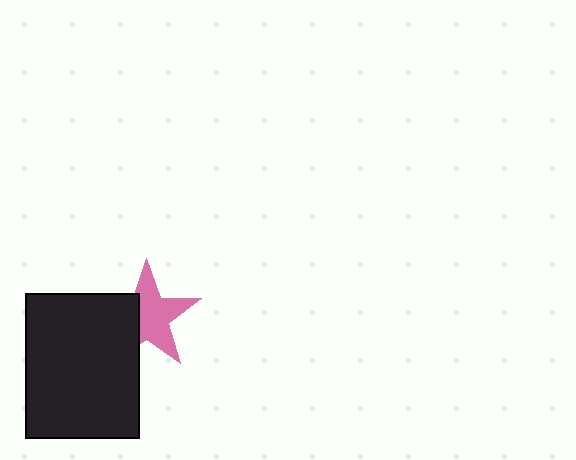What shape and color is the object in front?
The object in front is a black rectangle.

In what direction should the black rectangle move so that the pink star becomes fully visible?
The black rectangle should move left. That is the shortest direction to clear the overlap and leave the pink star fully visible.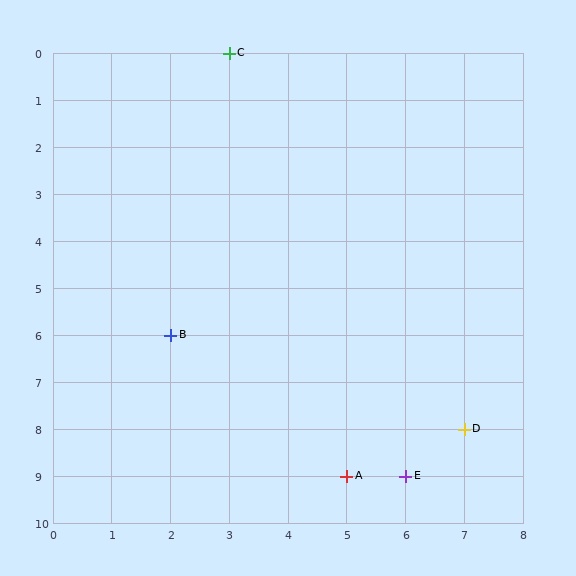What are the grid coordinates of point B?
Point B is at grid coordinates (2, 6).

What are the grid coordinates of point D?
Point D is at grid coordinates (7, 8).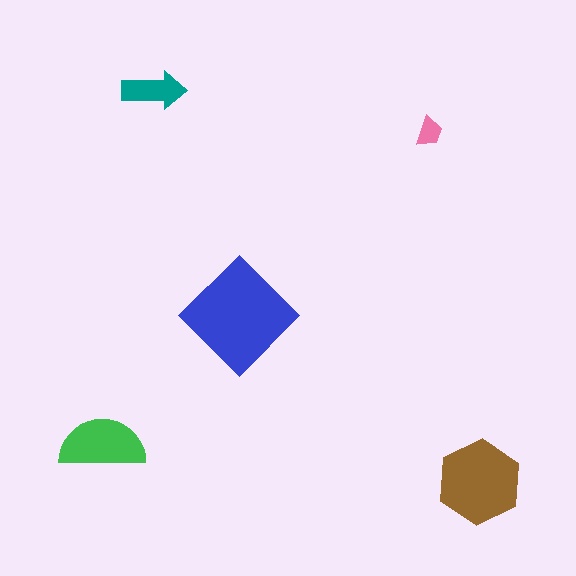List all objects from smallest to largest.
The pink trapezoid, the teal arrow, the green semicircle, the brown hexagon, the blue diamond.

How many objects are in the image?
There are 5 objects in the image.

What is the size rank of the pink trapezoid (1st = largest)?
5th.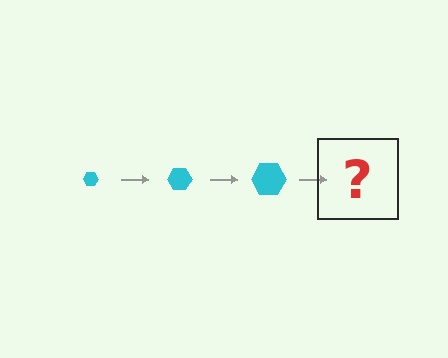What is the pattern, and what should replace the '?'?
The pattern is that the hexagon gets progressively larger each step. The '?' should be a cyan hexagon, larger than the previous one.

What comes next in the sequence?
The next element should be a cyan hexagon, larger than the previous one.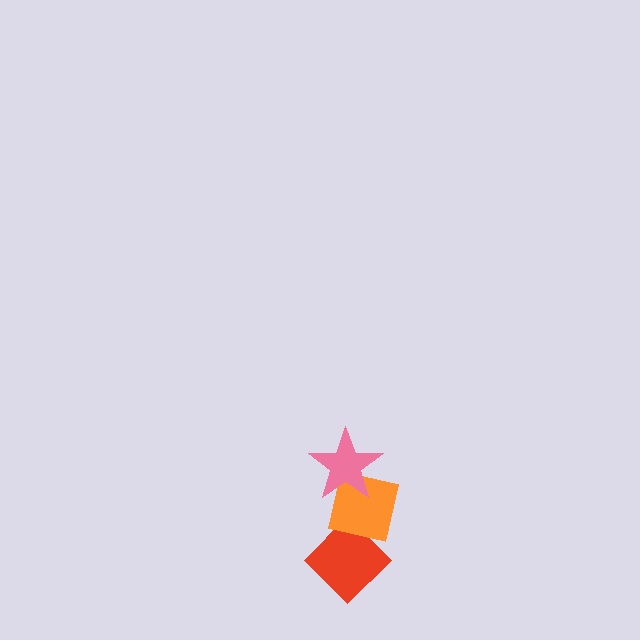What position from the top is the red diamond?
The red diamond is 3rd from the top.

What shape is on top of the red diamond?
The orange square is on top of the red diamond.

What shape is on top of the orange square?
The pink star is on top of the orange square.